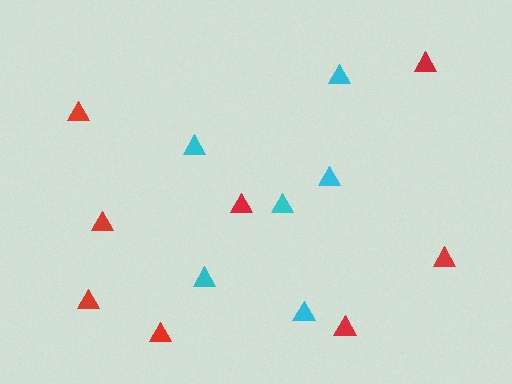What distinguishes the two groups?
There are 2 groups: one group of red triangles (8) and one group of cyan triangles (6).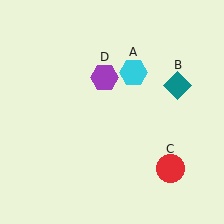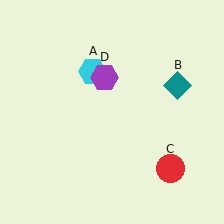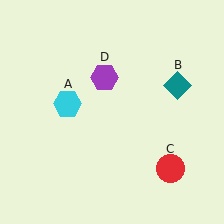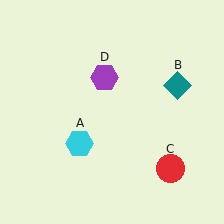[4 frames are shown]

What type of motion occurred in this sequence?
The cyan hexagon (object A) rotated counterclockwise around the center of the scene.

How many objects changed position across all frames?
1 object changed position: cyan hexagon (object A).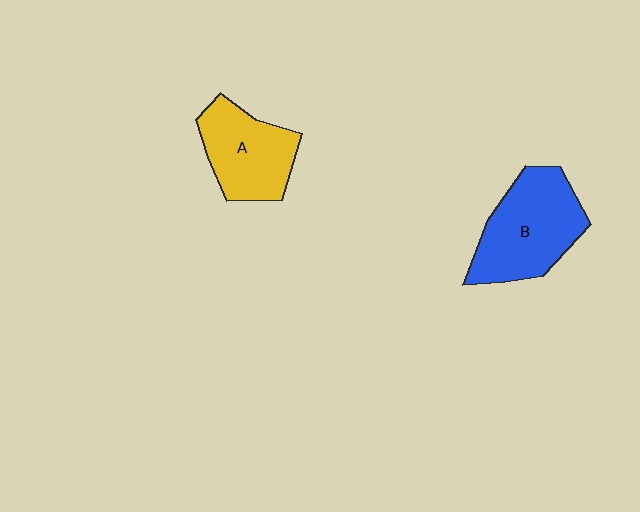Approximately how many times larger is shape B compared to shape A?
Approximately 1.3 times.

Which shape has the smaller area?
Shape A (yellow).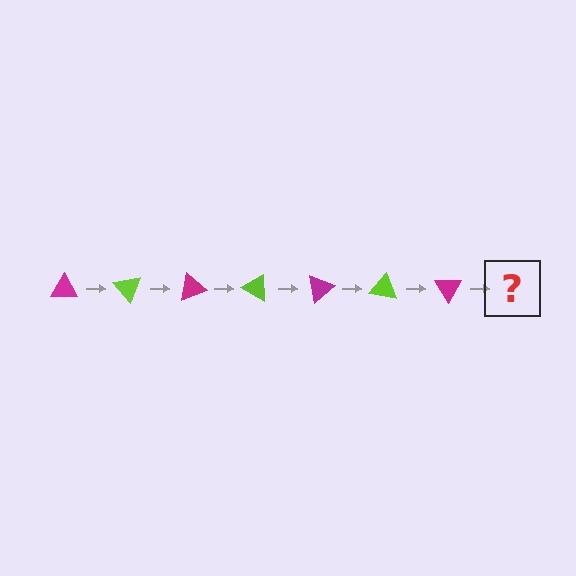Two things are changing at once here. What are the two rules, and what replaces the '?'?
The two rules are that it rotates 50 degrees each step and the color cycles through magenta and lime. The '?' should be a lime triangle, rotated 350 degrees from the start.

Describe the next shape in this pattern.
It should be a lime triangle, rotated 350 degrees from the start.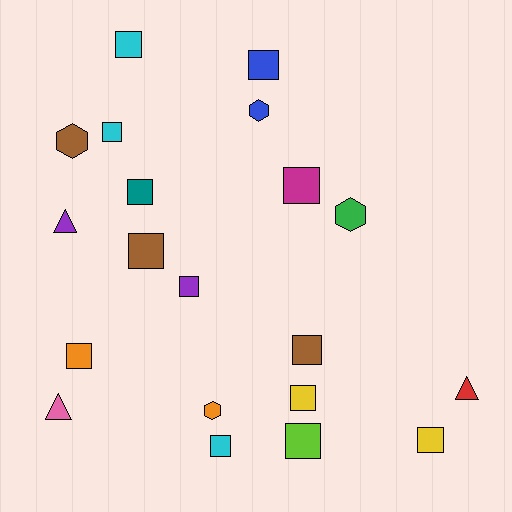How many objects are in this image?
There are 20 objects.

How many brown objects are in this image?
There are 3 brown objects.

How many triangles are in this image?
There are 3 triangles.